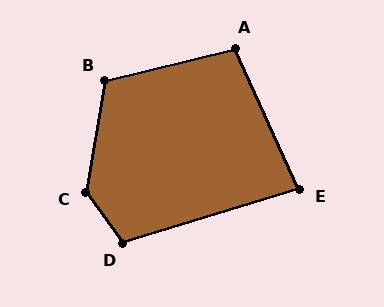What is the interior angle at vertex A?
Approximately 101 degrees (obtuse).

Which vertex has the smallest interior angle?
E, at approximately 83 degrees.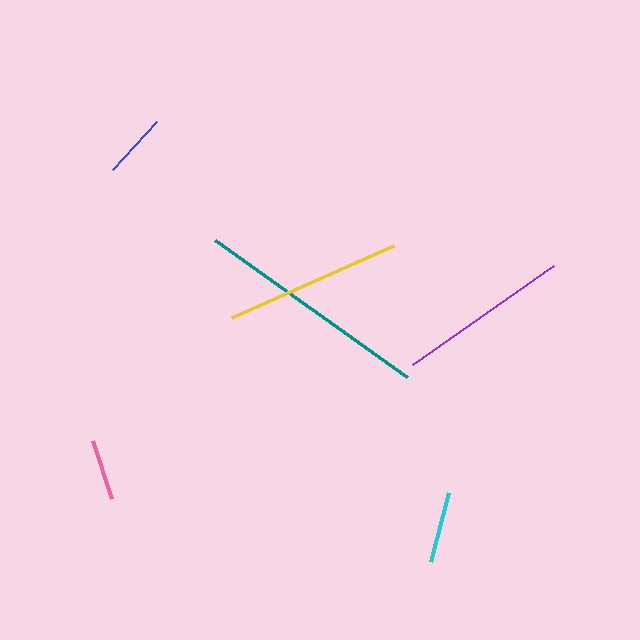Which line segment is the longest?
The teal line is the longest at approximately 236 pixels.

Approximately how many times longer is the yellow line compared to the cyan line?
The yellow line is approximately 2.5 times the length of the cyan line.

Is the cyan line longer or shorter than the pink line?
The cyan line is longer than the pink line.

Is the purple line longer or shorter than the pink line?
The purple line is longer than the pink line.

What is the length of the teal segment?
The teal segment is approximately 236 pixels long.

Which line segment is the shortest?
The pink line is the shortest at approximately 62 pixels.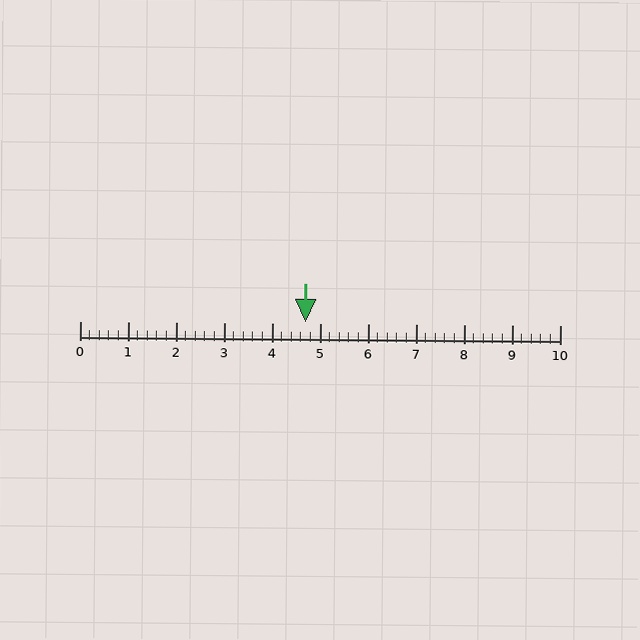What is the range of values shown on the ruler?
The ruler shows values from 0 to 10.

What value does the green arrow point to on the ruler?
The green arrow points to approximately 4.7.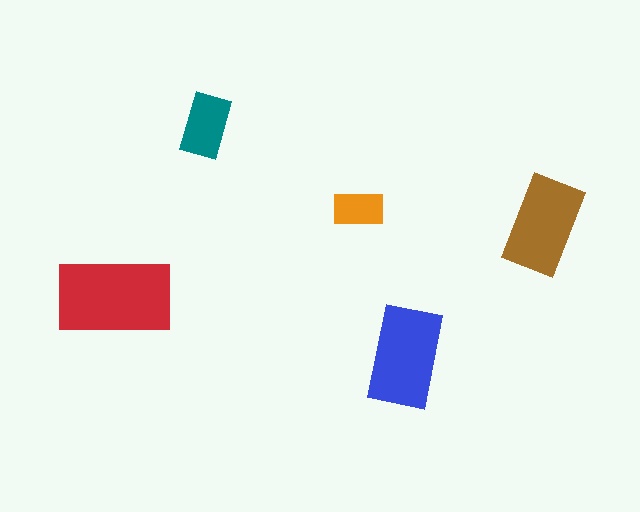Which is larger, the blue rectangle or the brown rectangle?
The blue one.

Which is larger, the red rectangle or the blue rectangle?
The red one.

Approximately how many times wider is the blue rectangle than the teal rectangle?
About 1.5 times wider.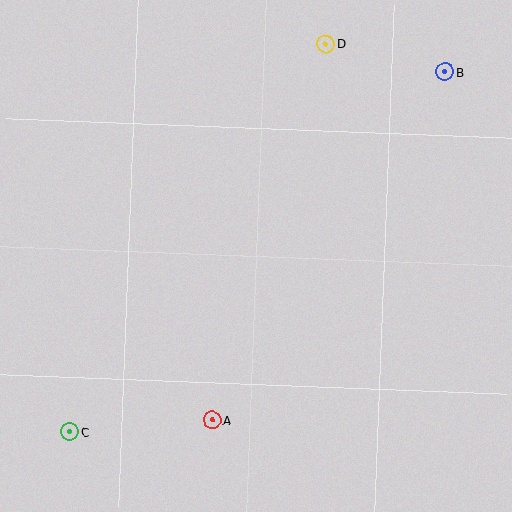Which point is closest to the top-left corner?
Point D is closest to the top-left corner.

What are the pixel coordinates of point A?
Point A is at (212, 420).